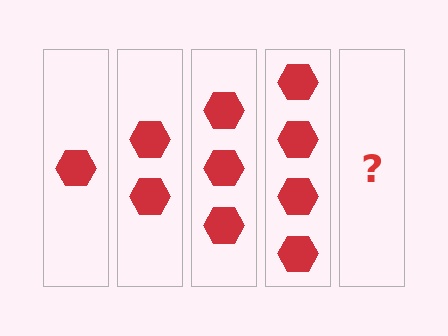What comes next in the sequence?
The next element should be 5 hexagons.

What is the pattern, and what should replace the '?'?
The pattern is that each step adds one more hexagon. The '?' should be 5 hexagons.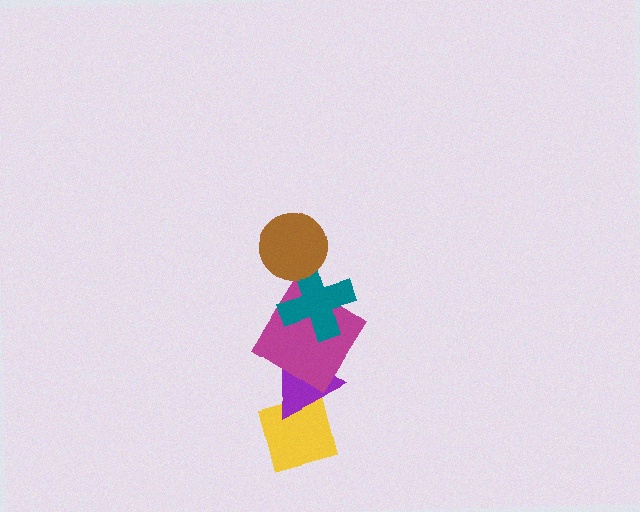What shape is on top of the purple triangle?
The magenta diamond is on top of the purple triangle.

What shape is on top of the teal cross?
The brown circle is on top of the teal cross.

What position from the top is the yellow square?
The yellow square is 5th from the top.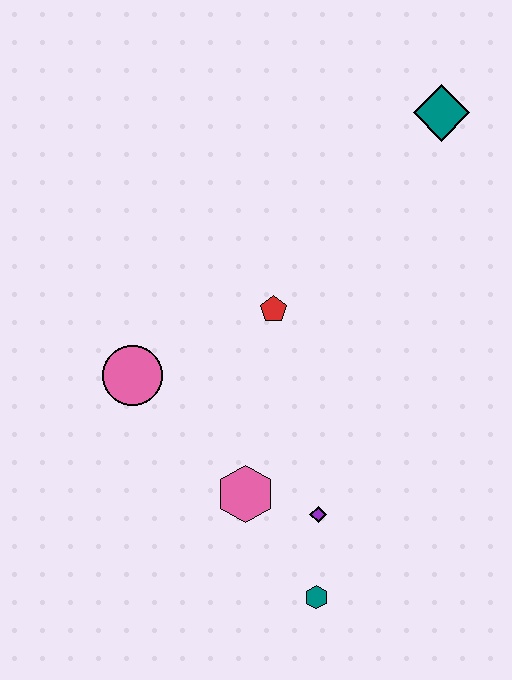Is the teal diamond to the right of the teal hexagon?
Yes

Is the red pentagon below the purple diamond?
No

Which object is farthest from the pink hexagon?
The teal diamond is farthest from the pink hexagon.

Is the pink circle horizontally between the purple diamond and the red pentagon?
No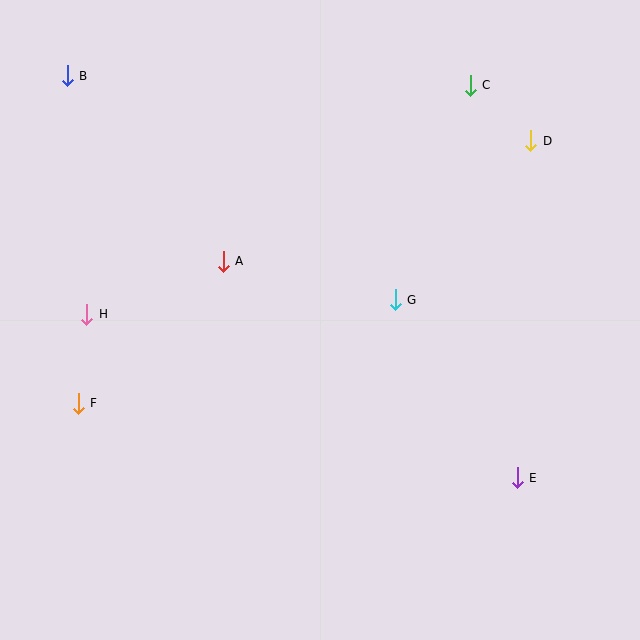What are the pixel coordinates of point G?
Point G is at (395, 300).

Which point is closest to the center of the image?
Point G at (395, 300) is closest to the center.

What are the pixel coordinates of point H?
Point H is at (87, 314).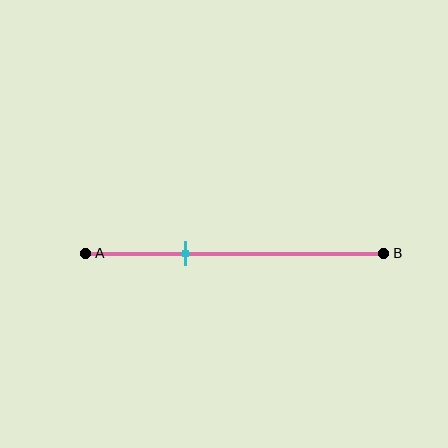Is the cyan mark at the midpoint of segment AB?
No, the mark is at about 35% from A, not at the 50% midpoint.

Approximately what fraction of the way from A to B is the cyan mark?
The cyan mark is approximately 35% of the way from A to B.